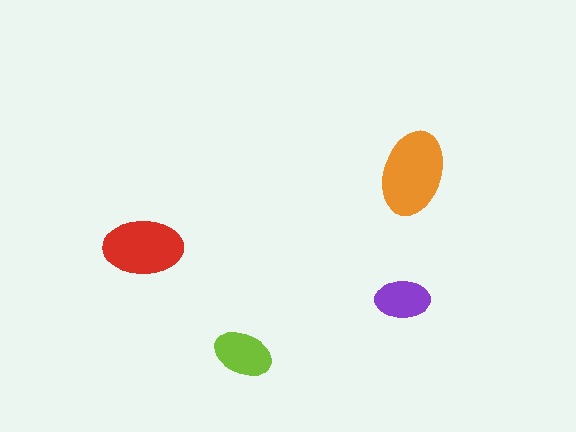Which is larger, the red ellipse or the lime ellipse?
The red one.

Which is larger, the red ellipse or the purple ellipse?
The red one.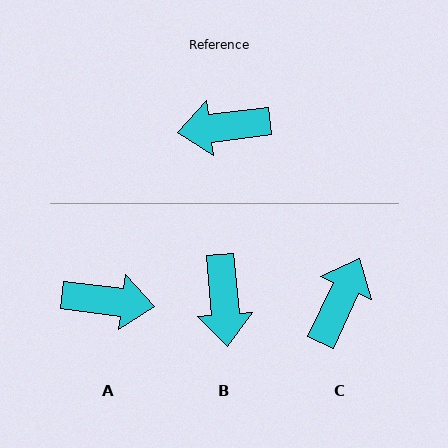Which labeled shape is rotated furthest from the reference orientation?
A, about 166 degrees away.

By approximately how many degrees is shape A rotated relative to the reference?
Approximately 166 degrees counter-clockwise.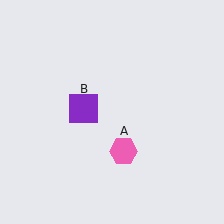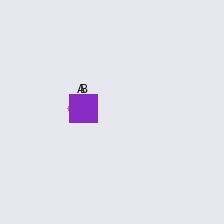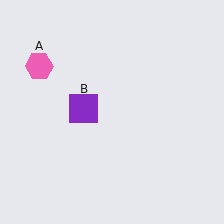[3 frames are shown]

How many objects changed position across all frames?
1 object changed position: pink hexagon (object A).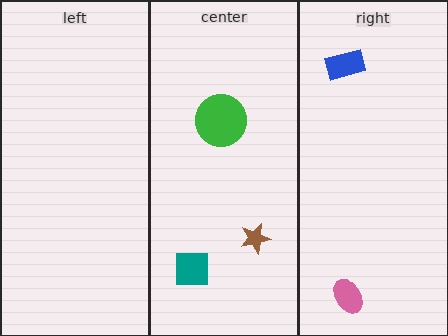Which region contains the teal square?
The center region.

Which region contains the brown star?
The center region.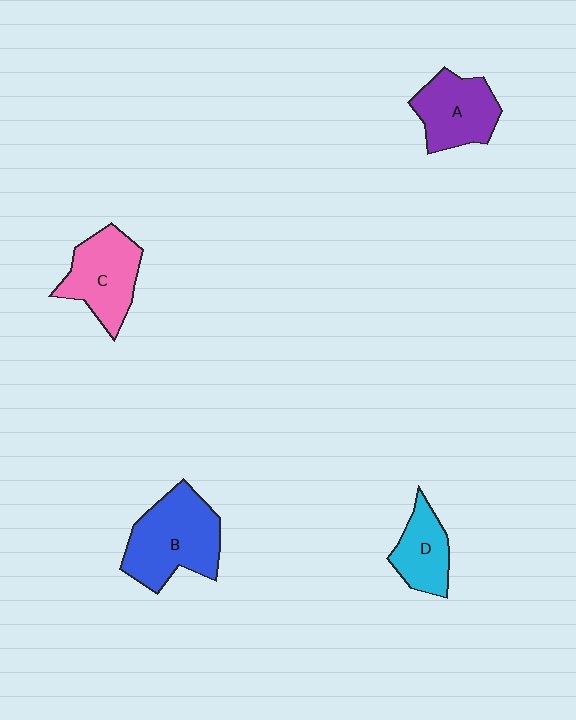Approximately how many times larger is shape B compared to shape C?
Approximately 1.3 times.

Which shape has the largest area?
Shape B (blue).